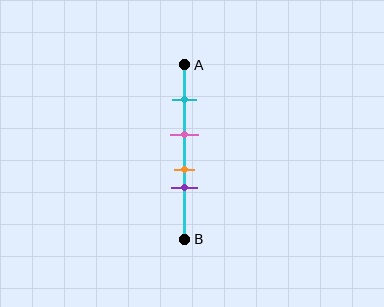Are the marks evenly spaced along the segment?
No, the marks are not evenly spaced.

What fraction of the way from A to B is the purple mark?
The purple mark is approximately 70% (0.7) of the way from A to B.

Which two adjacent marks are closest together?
The orange and purple marks are the closest adjacent pair.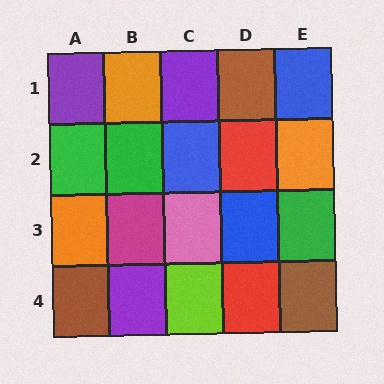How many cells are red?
2 cells are red.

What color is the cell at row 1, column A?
Purple.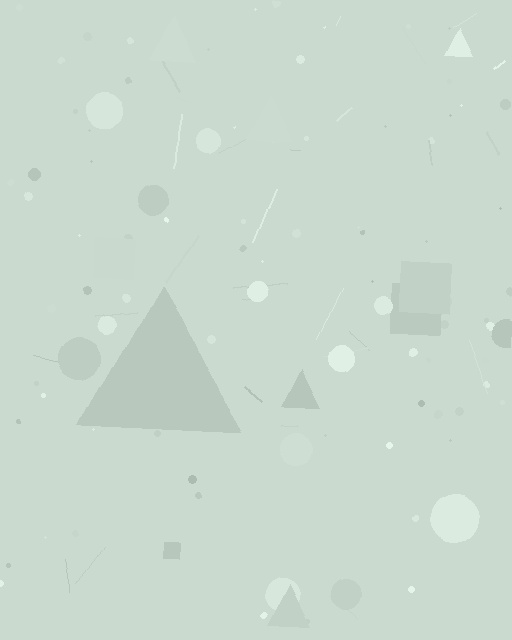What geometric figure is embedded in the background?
A triangle is embedded in the background.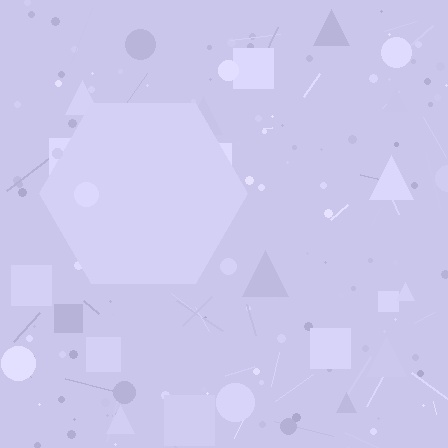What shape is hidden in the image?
A hexagon is hidden in the image.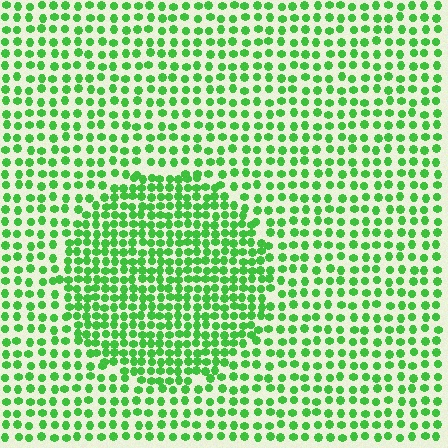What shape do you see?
I see a circle.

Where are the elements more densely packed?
The elements are more densely packed inside the circle boundary.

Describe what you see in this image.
The image contains small green elements arranged at two different densities. A circle-shaped region is visible where the elements are more densely packed than the surrounding area.